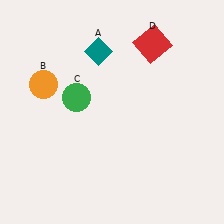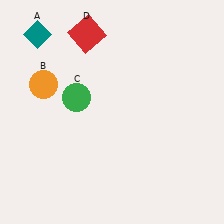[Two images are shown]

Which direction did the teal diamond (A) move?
The teal diamond (A) moved left.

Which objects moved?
The objects that moved are: the teal diamond (A), the red square (D).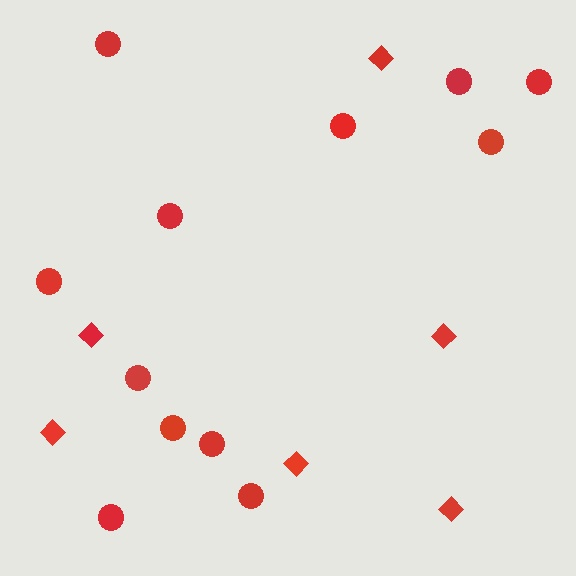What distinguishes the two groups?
There are 2 groups: one group of diamonds (6) and one group of circles (12).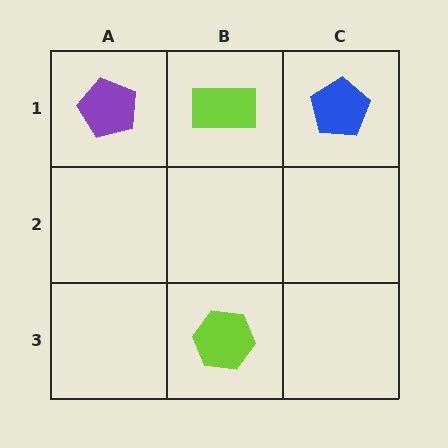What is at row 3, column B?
A lime hexagon.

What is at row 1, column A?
A purple pentagon.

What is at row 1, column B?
A lime rectangle.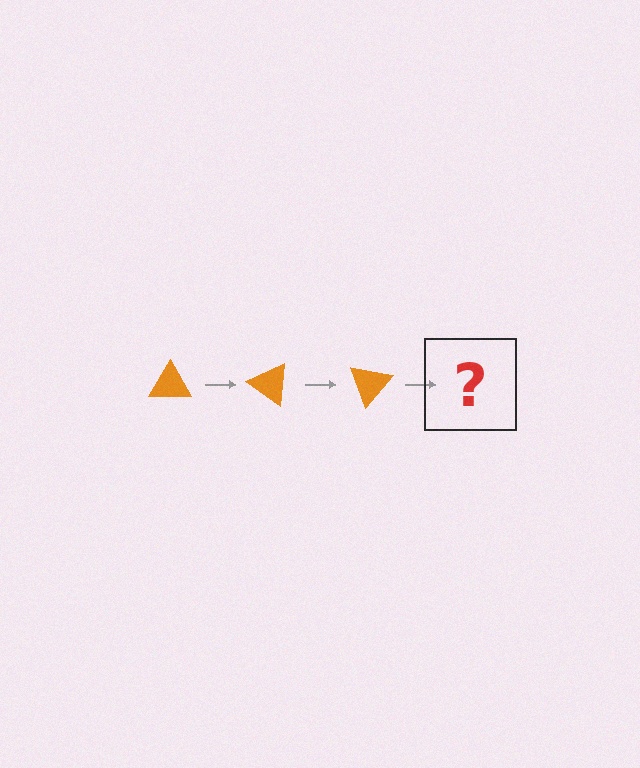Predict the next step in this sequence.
The next step is an orange triangle rotated 105 degrees.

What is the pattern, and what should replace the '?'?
The pattern is that the triangle rotates 35 degrees each step. The '?' should be an orange triangle rotated 105 degrees.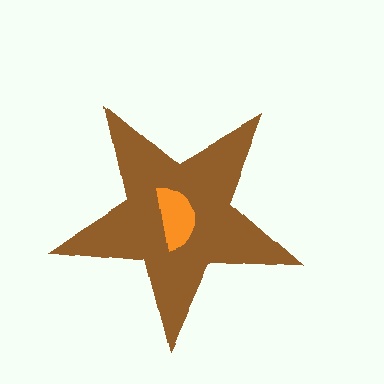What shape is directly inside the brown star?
The orange semicircle.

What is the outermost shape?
The brown star.